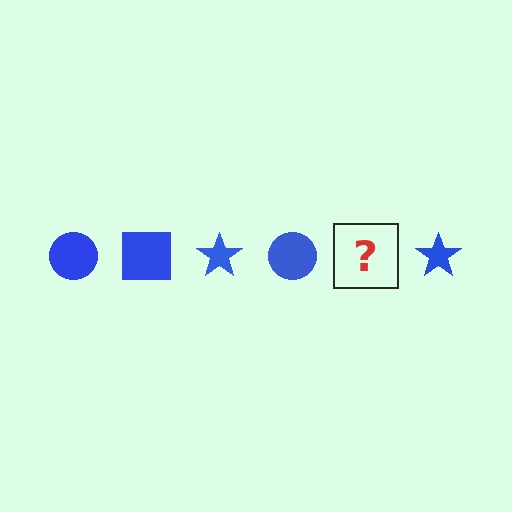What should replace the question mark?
The question mark should be replaced with a blue square.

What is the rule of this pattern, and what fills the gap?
The rule is that the pattern cycles through circle, square, star shapes in blue. The gap should be filled with a blue square.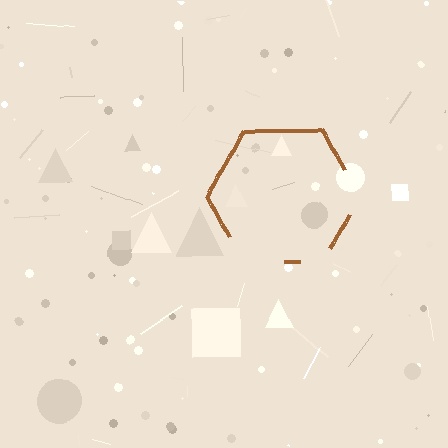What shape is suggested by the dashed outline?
The dashed outline suggests a hexagon.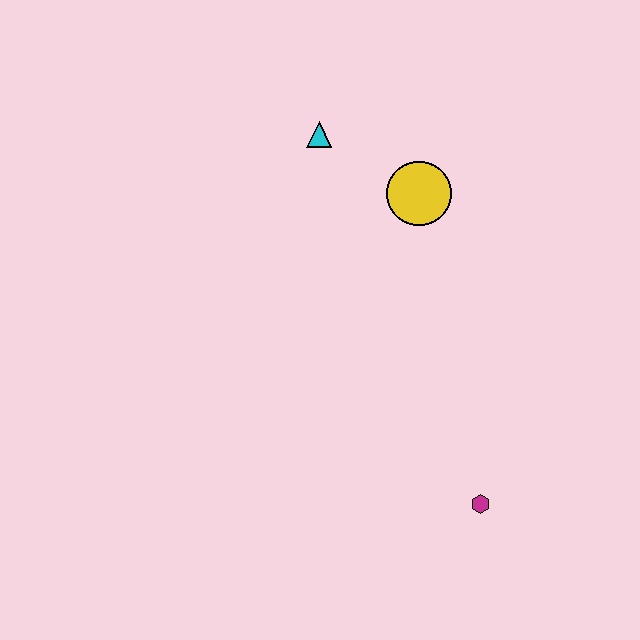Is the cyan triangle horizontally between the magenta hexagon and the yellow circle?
No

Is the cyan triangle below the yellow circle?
No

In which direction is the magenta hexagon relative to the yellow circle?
The magenta hexagon is below the yellow circle.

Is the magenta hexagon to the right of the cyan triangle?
Yes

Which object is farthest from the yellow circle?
The magenta hexagon is farthest from the yellow circle.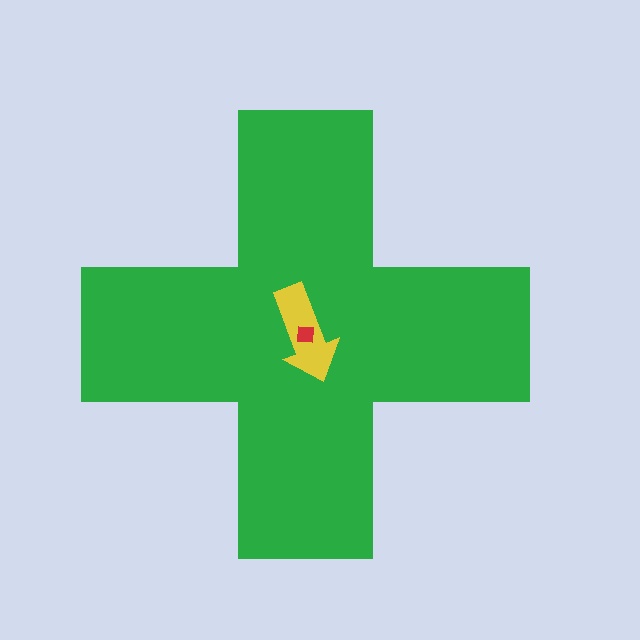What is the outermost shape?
The green cross.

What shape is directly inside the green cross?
The yellow arrow.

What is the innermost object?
The red square.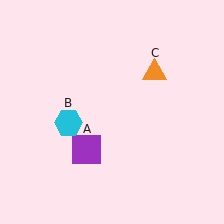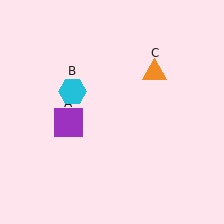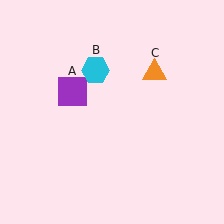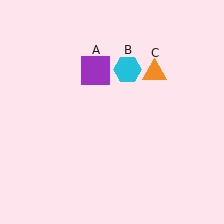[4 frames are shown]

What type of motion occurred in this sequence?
The purple square (object A), cyan hexagon (object B) rotated clockwise around the center of the scene.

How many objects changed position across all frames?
2 objects changed position: purple square (object A), cyan hexagon (object B).